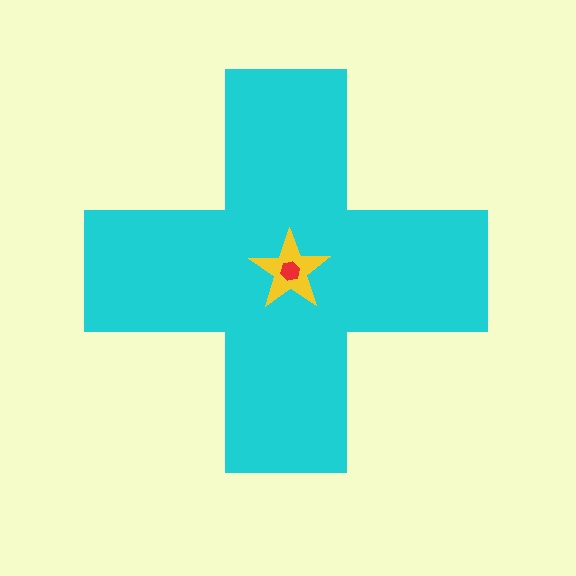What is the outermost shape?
The cyan cross.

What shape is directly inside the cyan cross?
The yellow star.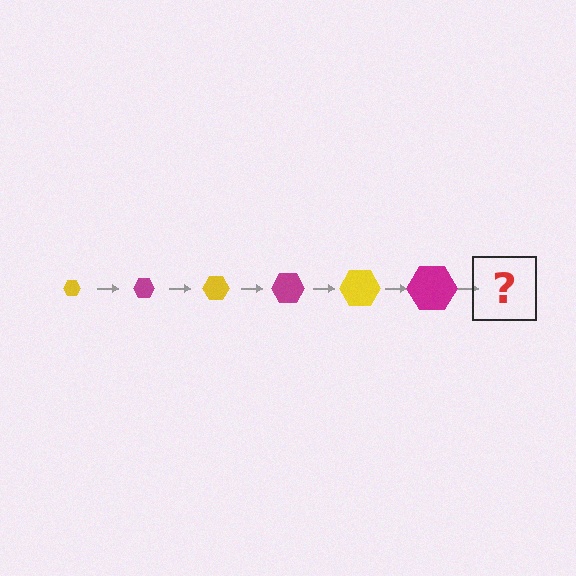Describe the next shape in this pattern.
It should be a yellow hexagon, larger than the previous one.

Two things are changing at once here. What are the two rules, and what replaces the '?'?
The two rules are that the hexagon grows larger each step and the color cycles through yellow and magenta. The '?' should be a yellow hexagon, larger than the previous one.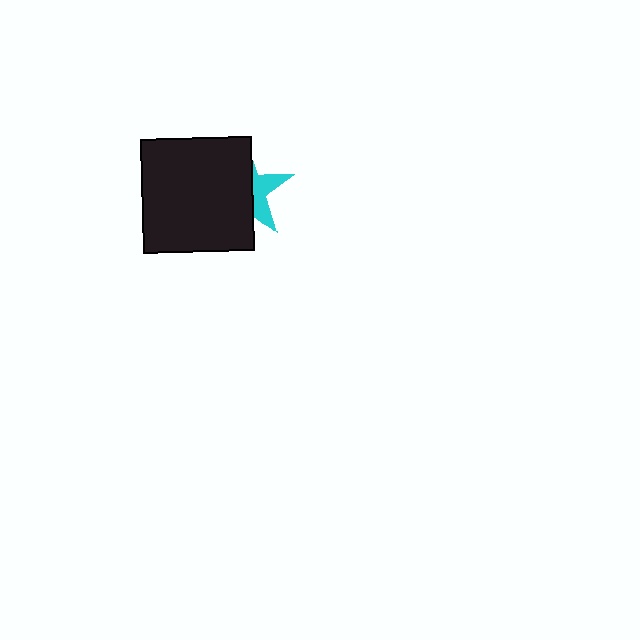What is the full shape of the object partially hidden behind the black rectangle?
The partially hidden object is a cyan star.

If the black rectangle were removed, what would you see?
You would see the complete cyan star.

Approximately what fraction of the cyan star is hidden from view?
Roughly 67% of the cyan star is hidden behind the black rectangle.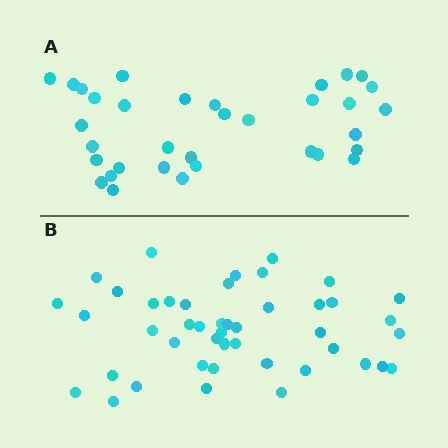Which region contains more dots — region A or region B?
Region B (the bottom region) has more dots.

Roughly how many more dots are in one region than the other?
Region B has roughly 12 or so more dots than region A.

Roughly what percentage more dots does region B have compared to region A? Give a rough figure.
About 30% more.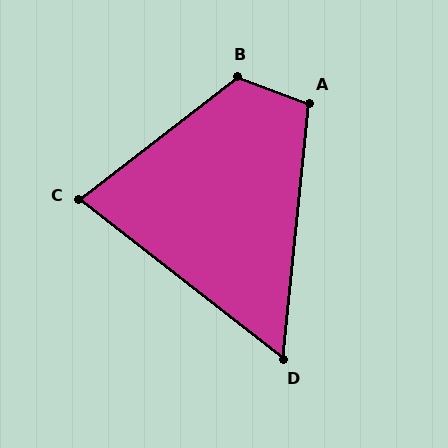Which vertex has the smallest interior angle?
D, at approximately 58 degrees.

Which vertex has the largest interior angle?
B, at approximately 122 degrees.